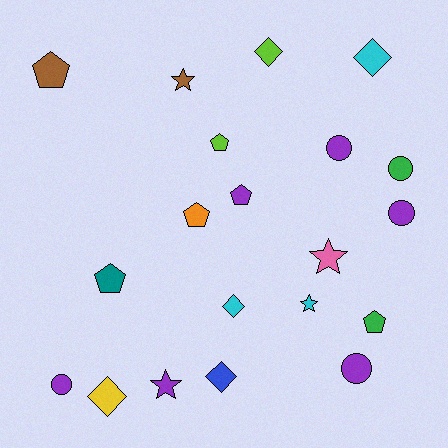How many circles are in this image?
There are 5 circles.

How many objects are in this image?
There are 20 objects.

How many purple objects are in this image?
There are 6 purple objects.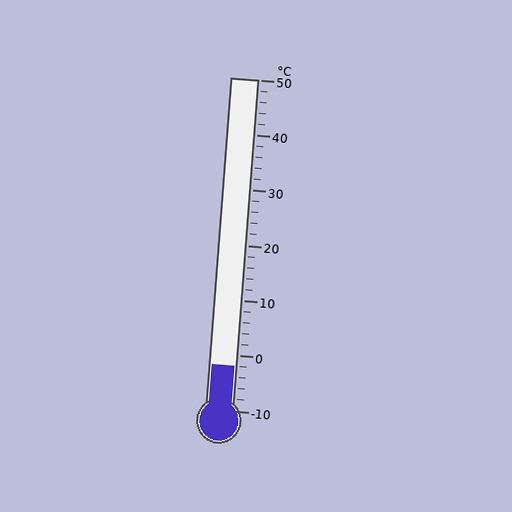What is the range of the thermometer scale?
The thermometer scale ranges from -10°C to 50°C.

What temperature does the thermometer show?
The thermometer shows approximately -2°C.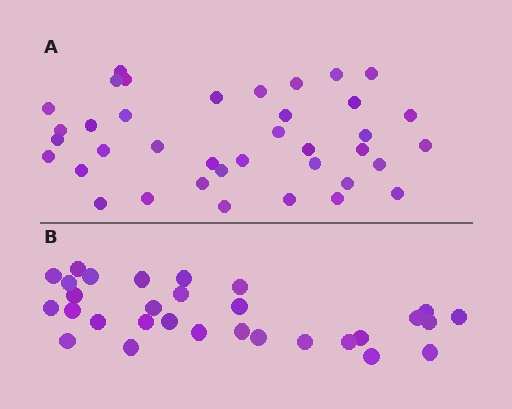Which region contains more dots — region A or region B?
Region A (the top region) has more dots.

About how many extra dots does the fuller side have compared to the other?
Region A has roughly 8 or so more dots than region B.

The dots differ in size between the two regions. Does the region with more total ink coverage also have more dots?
No. Region B has more total ink coverage because its dots are larger, but region A actually contains more individual dots. Total area can be misleading — the number of items is what matters here.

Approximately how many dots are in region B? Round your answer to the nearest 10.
About 30 dots.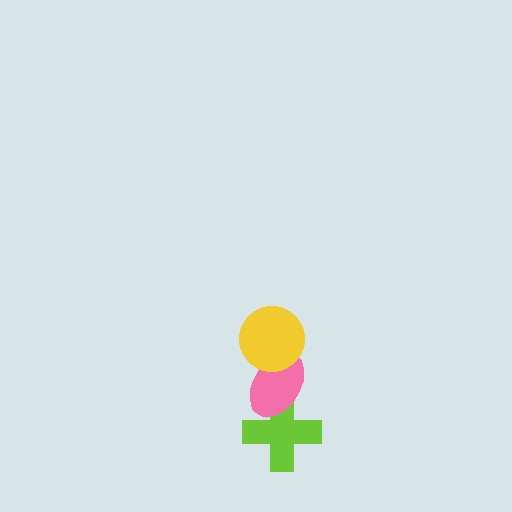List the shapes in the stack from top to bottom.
From top to bottom: the yellow circle, the pink ellipse, the lime cross.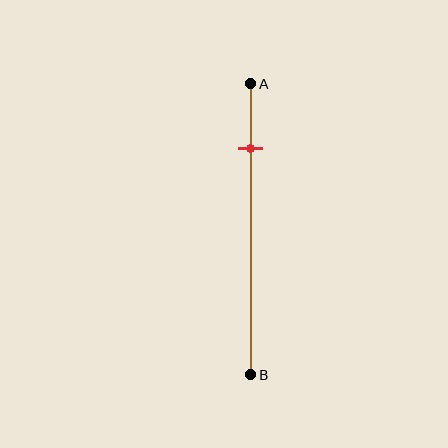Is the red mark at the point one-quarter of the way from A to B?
Yes, the mark is approximately at the one-quarter point.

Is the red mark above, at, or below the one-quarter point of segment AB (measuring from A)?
The red mark is approximately at the one-quarter point of segment AB.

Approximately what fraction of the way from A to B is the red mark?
The red mark is approximately 20% of the way from A to B.